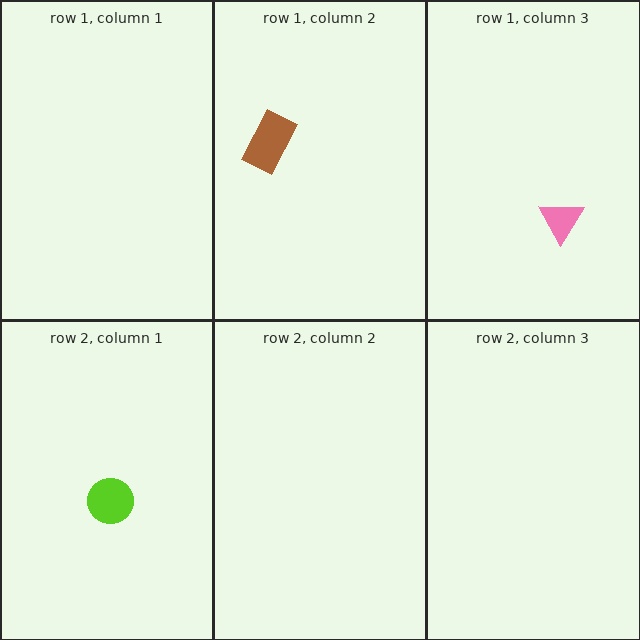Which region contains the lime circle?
The row 2, column 1 region.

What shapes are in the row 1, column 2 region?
The brown rectangle.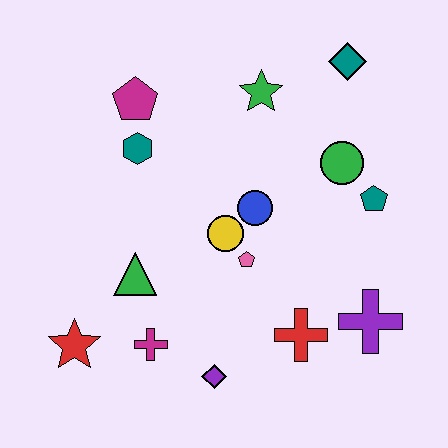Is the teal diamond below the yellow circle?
No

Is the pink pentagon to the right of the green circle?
No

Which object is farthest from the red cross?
The magenta pentagon is farthest from the red cross.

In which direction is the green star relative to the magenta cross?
The green star is above the magenta cross.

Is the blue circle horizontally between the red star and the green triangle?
No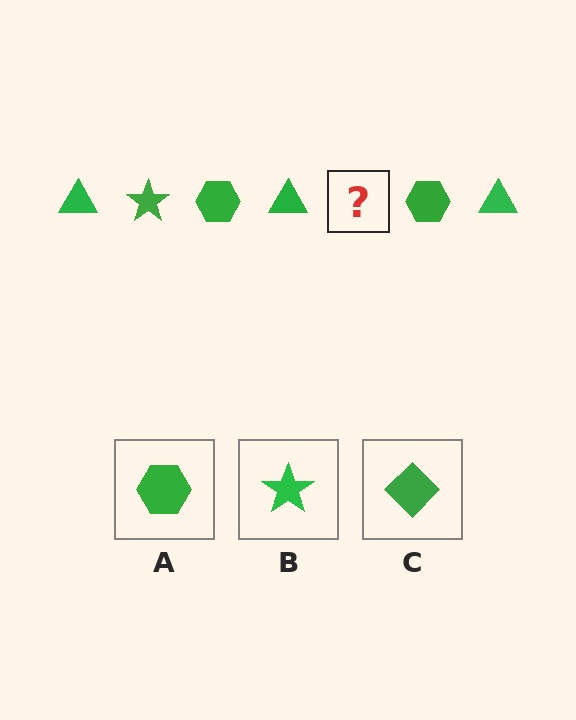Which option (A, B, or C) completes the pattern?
B.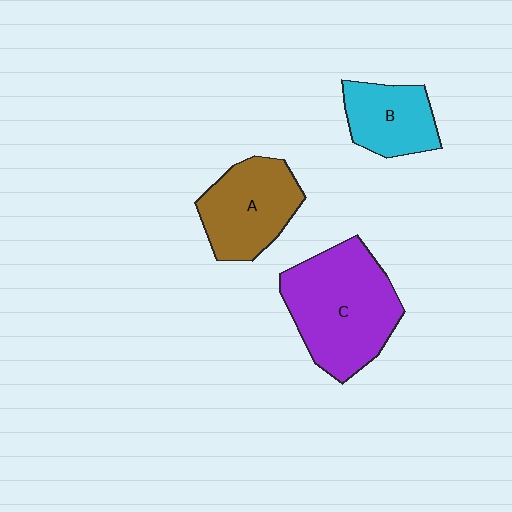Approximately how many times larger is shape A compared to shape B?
Approximately 1.3 times.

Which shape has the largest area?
Shape C (purple).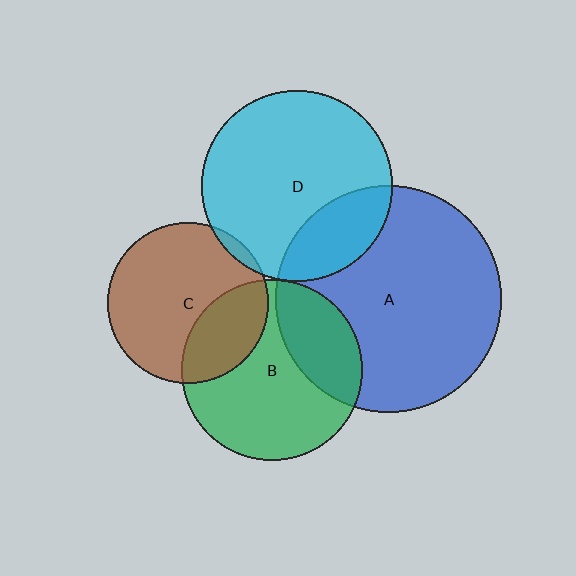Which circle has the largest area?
Circle A (blue).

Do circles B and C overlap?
Yes.